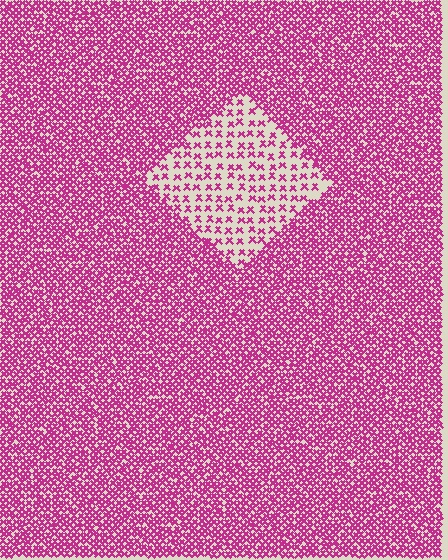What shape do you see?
I see a diamond.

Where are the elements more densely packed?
The elements are more densely packed outside the diamond boundary.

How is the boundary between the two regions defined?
The boundary is defined by a change in element density (approximately 2.8x ratio). All elements are the same color, size, and shape.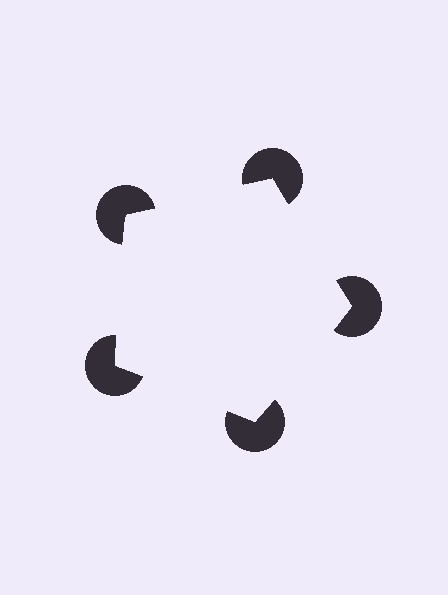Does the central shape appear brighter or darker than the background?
It typically appears slightly brighter than the background, even though no actual brightness change is drawn.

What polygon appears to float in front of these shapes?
An illusory pentagon — its edges are inferred from the aligned wedge cuts in the pac-man discs, not physically drawn.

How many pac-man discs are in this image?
There are 5 — one at each vertex of the illusory pentagon.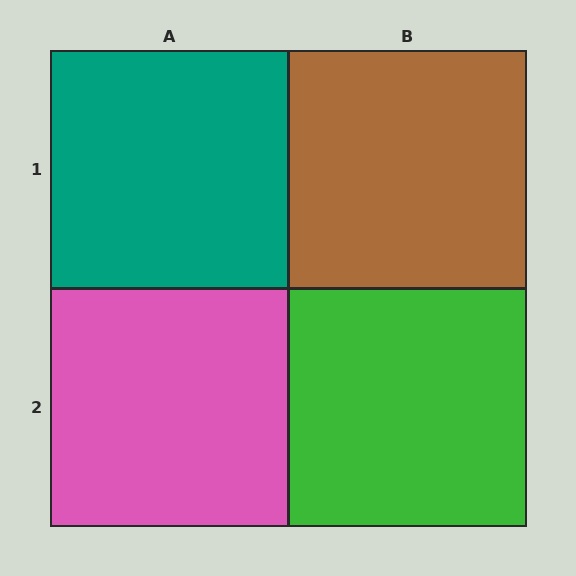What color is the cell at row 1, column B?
Brown.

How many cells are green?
1 cell is green.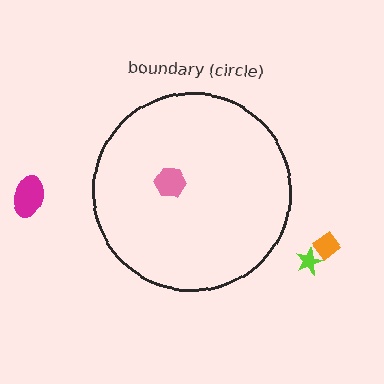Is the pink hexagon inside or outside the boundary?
Inside.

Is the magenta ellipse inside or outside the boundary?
Outside.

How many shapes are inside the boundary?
1 inside, 3 outside.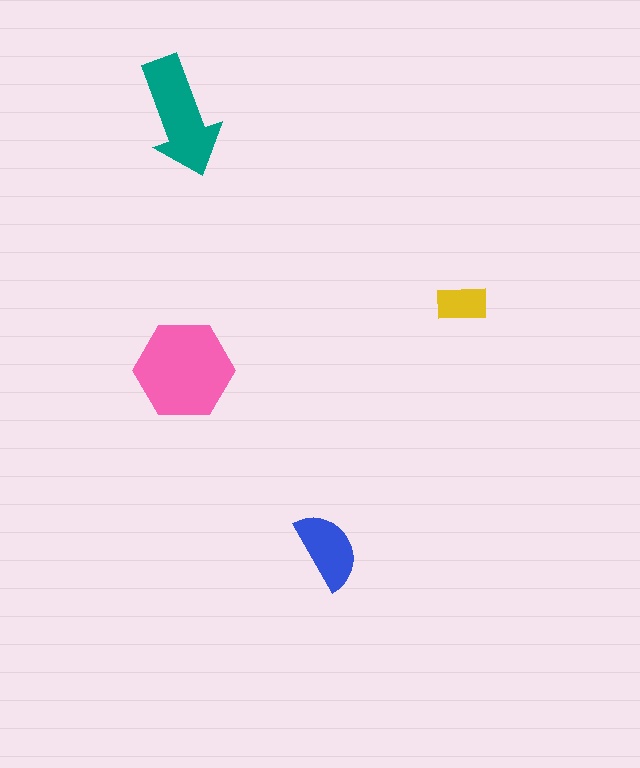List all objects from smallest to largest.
The yellow rectangle, the blue semicircle, the teal arrow, the pink hexagon.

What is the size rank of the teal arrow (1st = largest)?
2nd.